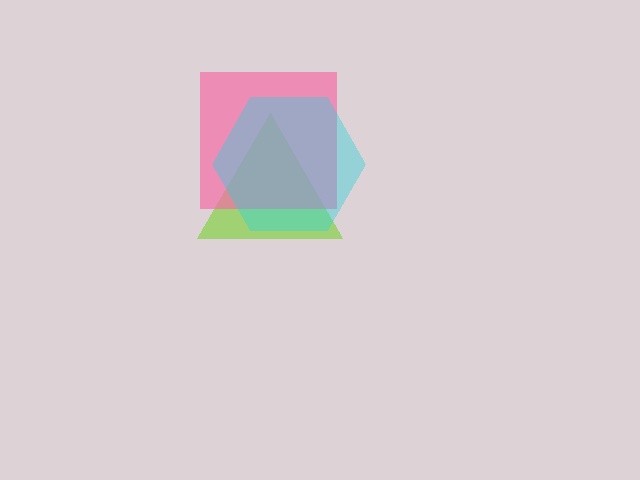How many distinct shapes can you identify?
There are 3 distinct shapes: a lime triangle, a pink square, a cyan hexagon.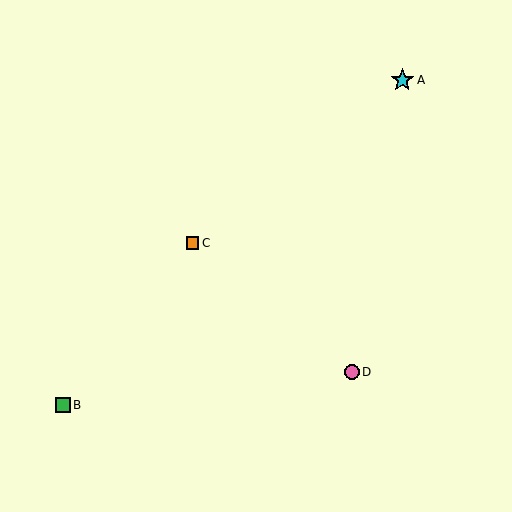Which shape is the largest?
The cyan star (labeled A) is the largest.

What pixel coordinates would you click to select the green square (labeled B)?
Click at (63, 405) to select the green square B.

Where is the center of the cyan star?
The center of the cyan star is at (402, 80).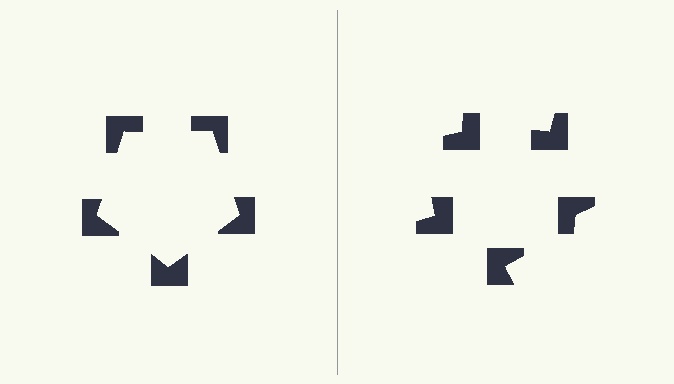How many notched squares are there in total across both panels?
10 — 5 on each side.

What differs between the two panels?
The notched squares are positioned identically on both sides; only the wedge orientations differ. On the left they align to a pentagon; on the right they are misaligned.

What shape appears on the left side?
An illusory pentagon.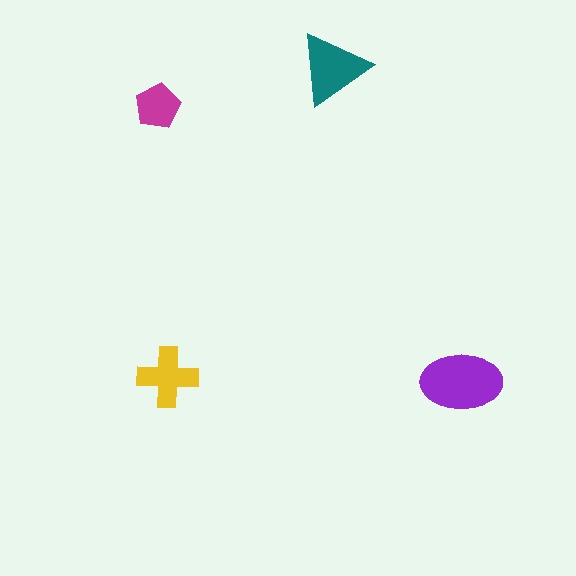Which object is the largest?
The purple ellipse.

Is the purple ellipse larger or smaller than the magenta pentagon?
Larger.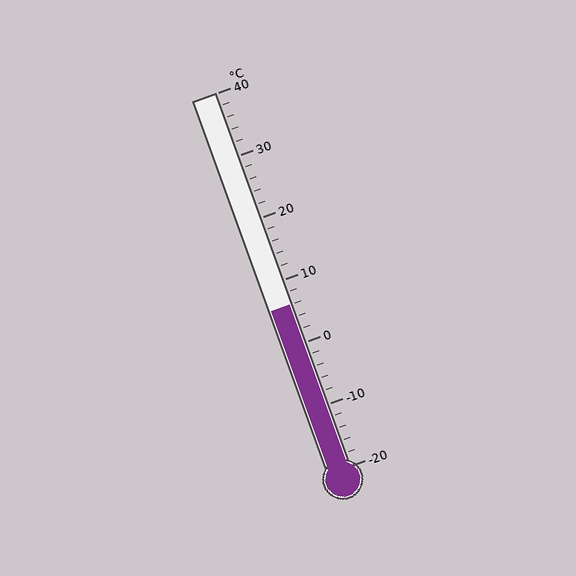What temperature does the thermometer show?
The thermometer shows approximately 6°C.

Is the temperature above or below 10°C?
The temperature is below 10°C.